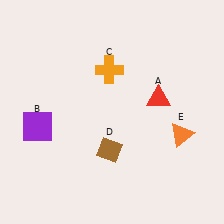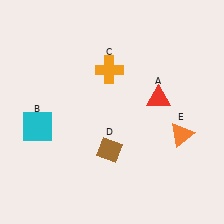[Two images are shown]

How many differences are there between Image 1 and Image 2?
There is 1 difference between the two images.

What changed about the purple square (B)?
In Image 1, B is purple. In Image 2, it changed to cyan.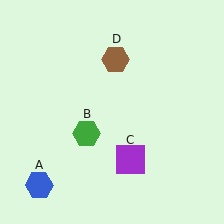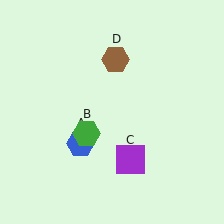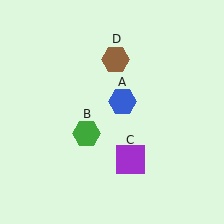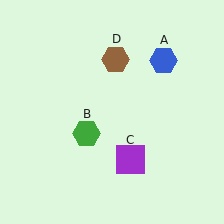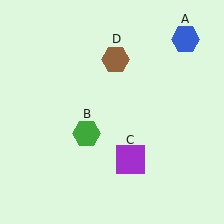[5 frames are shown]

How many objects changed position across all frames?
1 object changed position: blue hexagon (object A).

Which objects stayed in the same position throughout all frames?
Green hexagon (object B) and purple square (object C) and brown hexagon (object D) remained stationary.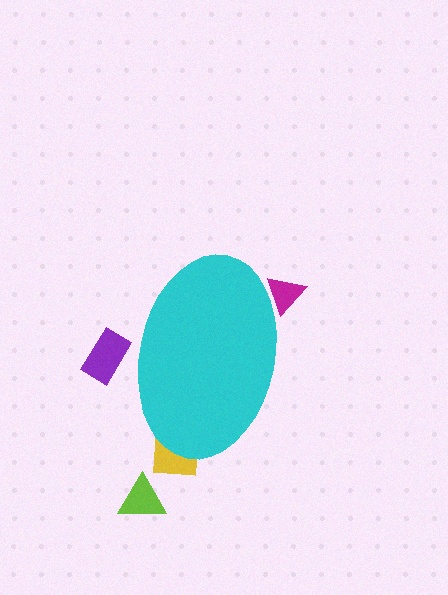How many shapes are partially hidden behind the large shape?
3 shapes are partially hidden.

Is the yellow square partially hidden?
Yes, the yellow square is partially hidden behind the cyan ellipse.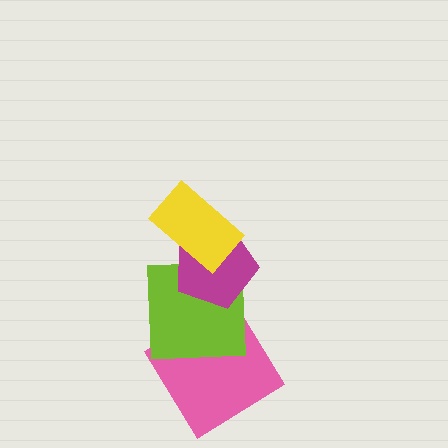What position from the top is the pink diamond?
The pink diamond is 4th from the top.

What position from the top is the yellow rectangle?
The yellow rectangle is 1st from the top.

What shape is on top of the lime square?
The magenta pentagon is on top of the lime square.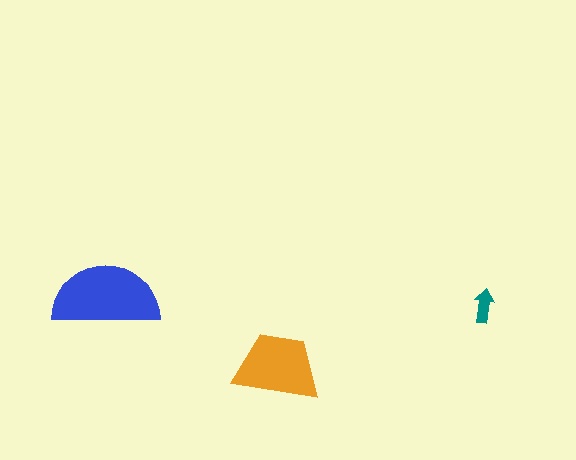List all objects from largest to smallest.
The blue semicircle, the orange trapezoid, the teal arrow.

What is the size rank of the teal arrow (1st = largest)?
3rd.